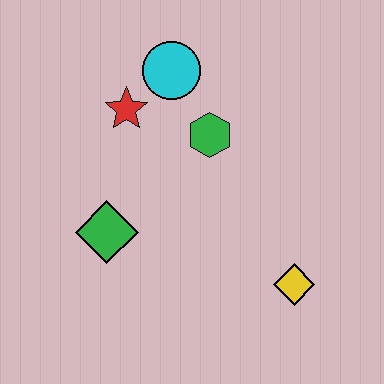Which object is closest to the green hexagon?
The cyan circle is closest to the green hexagon.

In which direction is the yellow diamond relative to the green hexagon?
The yellow diamond is below the green hexagon.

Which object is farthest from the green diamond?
The yellow diamond is farthest from the green diamond.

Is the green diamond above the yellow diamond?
Yes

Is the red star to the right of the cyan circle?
No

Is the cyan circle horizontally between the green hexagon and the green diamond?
Yes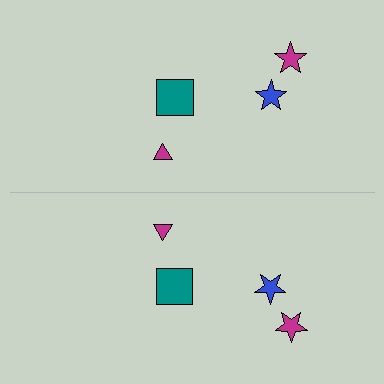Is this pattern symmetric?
Yes, this pattern has bilateral (reflection) symmetry.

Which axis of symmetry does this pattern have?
The pattern has a horizontal axis of symmetry running through the center of the image.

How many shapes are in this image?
There are 8 shapes in this image.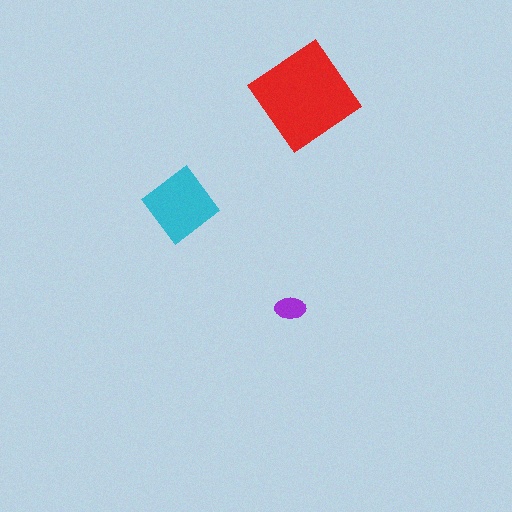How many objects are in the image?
There are 3 objects in the image.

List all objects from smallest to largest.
The purple ellipse, the cyan diamond, the red diamond.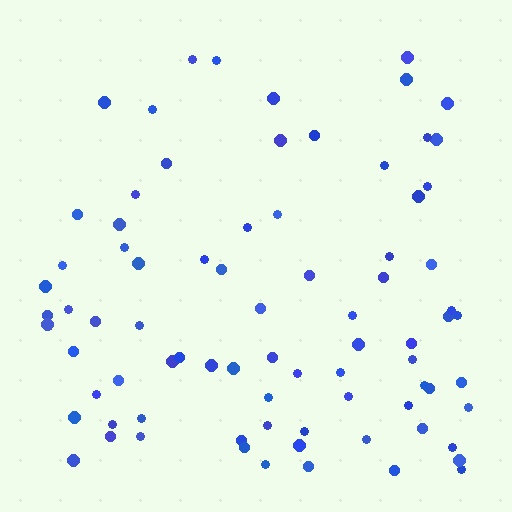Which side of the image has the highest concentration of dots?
The bottom.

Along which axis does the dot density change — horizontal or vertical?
Vertical.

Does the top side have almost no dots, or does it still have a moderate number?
Still a moderate number, just noticeably fewer than the bottom.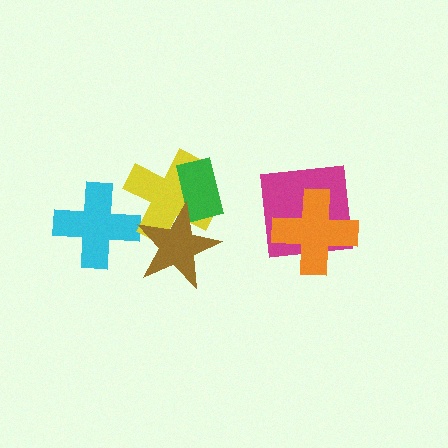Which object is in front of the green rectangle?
The brown star is in front of the green rectangle.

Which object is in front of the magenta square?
The orange cross is in front of the magenta square.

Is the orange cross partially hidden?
No, no other shape covers it.